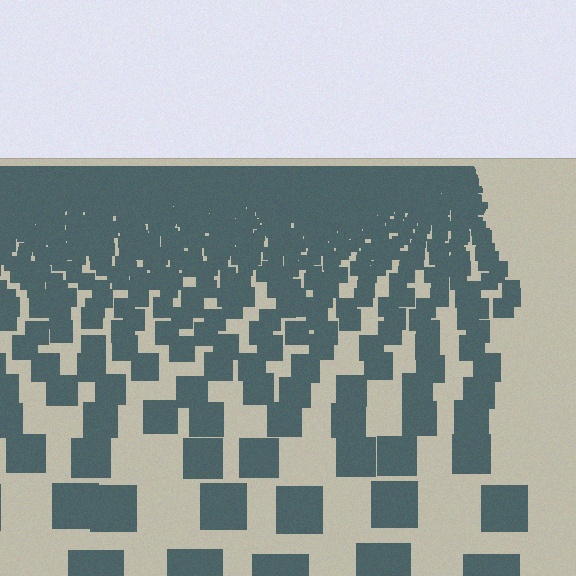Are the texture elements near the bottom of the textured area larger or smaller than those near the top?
Larger. Near the bottom, elements are closer to the viewer and appear at a bigger on-screen size.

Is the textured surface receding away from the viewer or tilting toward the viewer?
The surface is receding away from the viewer. Texture elements get smaller and denser toward the top.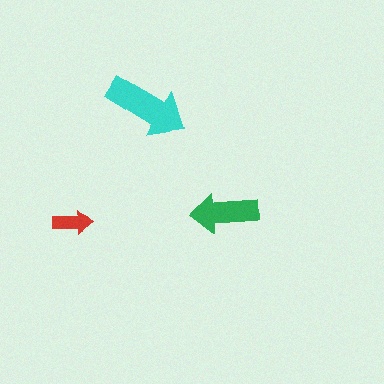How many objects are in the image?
There are 3 objects in the image.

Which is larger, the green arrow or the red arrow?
The green one.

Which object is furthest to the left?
The red arrow is leftmost.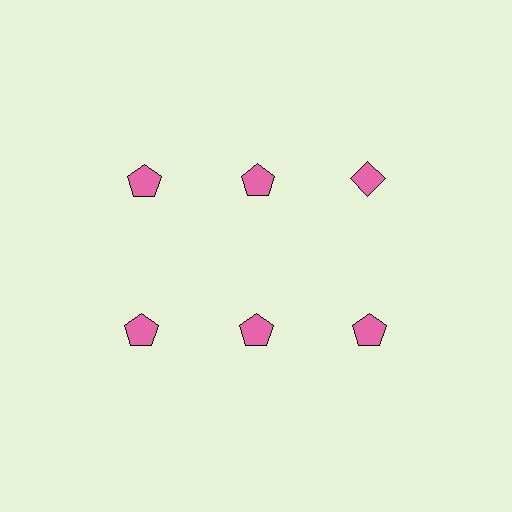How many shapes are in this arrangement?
There are 6 shapes arranged in a grid pattern.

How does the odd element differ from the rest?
It has a different shape: diamond instead of pentagon.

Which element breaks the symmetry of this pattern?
The pink diamond in the top row, center column breaks the symmetry. All other shapes are pink pentagons.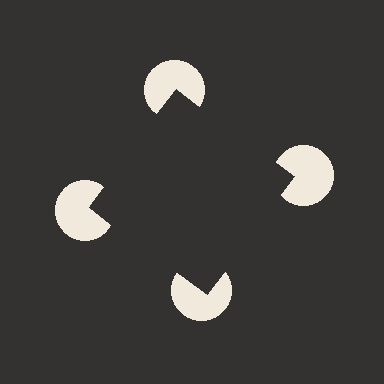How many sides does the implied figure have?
4 sides.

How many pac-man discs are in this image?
There are 4 — one at each vertex of the illusory square.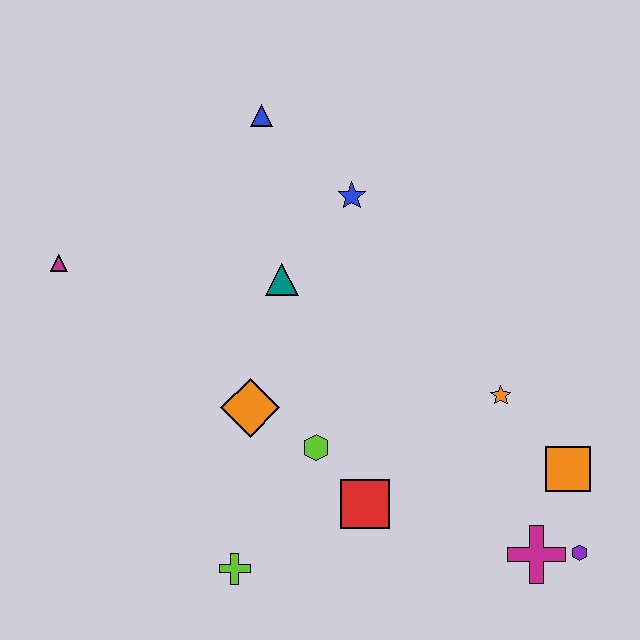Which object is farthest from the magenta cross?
The magenta triangle is farthest from the magenta cross.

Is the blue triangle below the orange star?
No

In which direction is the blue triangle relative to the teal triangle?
The blue triangle is above the teal triangle.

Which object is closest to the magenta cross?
The purple hexagon is closest to the magenta cross.